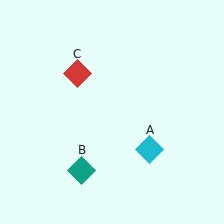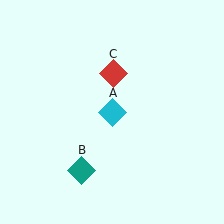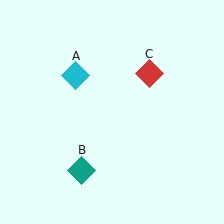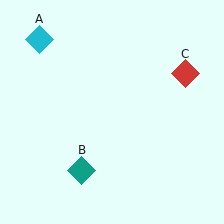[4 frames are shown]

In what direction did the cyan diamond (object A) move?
The cyan diamond (object A) moved up and to the left.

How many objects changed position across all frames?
2 objects changed position: cyan diamond (object A), red diamond (object C).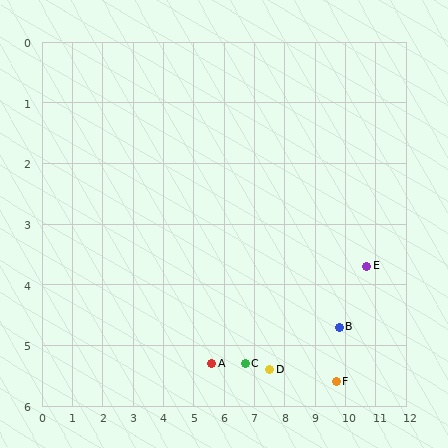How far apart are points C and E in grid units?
Points C and E are about 4.3 grid units apart.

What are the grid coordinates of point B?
Point B is at approximately (9.8, 4.7).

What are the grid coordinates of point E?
Point E is at approximately (10.7, 3.7).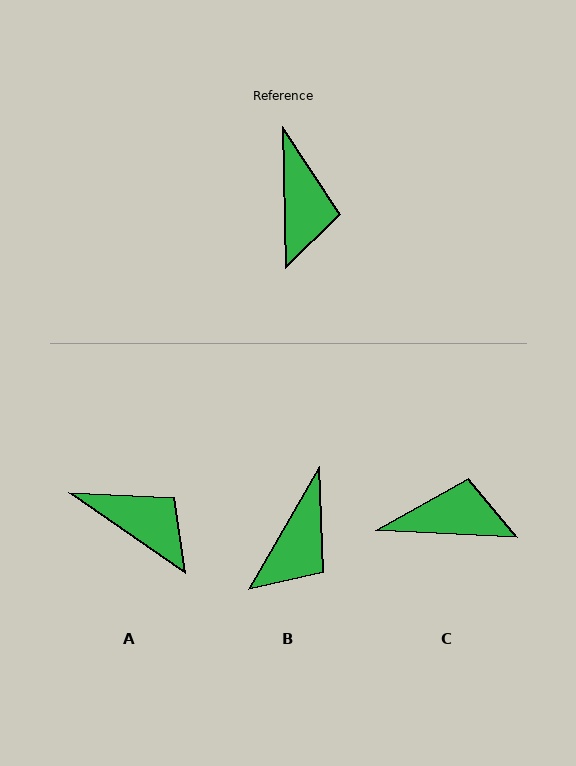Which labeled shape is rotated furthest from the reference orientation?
C, about 86 degrees away.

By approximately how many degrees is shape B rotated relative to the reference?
Approximately 31 degrees clockwise.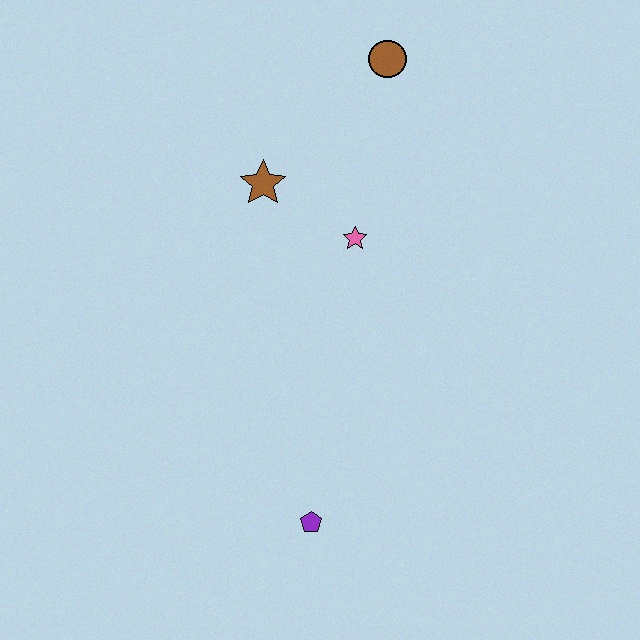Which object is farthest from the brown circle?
The purple pentagon is farthest from the brown circle.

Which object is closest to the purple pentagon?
The pink star is closest to the purple pentagon.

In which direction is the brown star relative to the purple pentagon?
The brown star is above the purple pentagon.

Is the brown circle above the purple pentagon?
Yes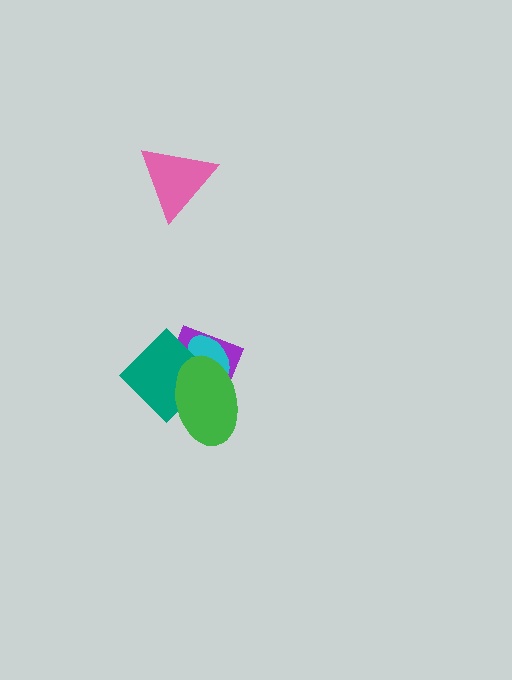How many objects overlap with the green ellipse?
3 objects overlap with the green ellipse.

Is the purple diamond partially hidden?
Yes, it is partially covered by another shape.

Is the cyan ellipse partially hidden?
Yes, it is partially covered by another shape.